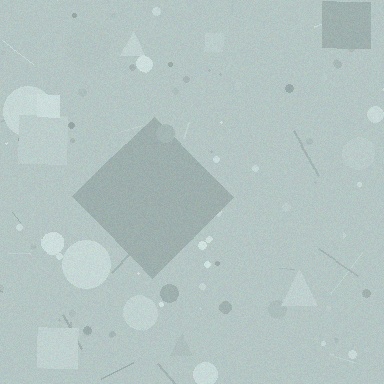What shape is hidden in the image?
A diamond is hidden in the image.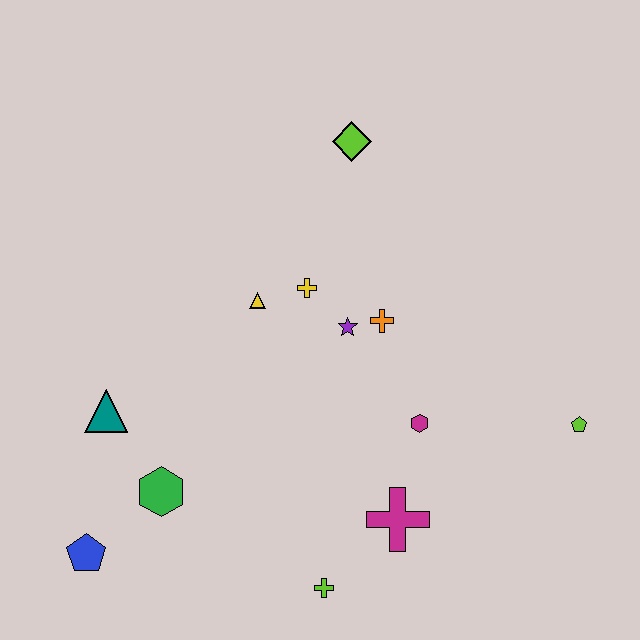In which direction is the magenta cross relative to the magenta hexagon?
The magenta cross is below the magenta hexagon.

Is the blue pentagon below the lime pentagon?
Yes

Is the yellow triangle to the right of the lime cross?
No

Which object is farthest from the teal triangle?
The lime pentagon is farthest from the teal triangle.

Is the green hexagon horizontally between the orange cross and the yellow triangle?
No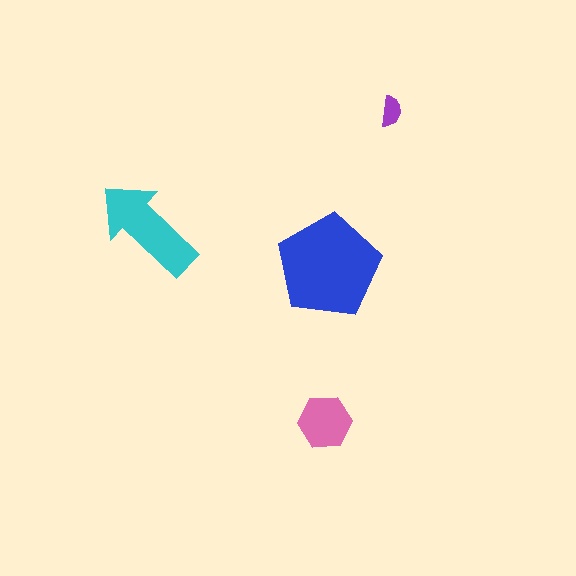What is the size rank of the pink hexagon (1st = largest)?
3rd.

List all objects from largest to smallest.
The blue pentagon, the cyan arrow, the pink hexagon, the purple semicircle.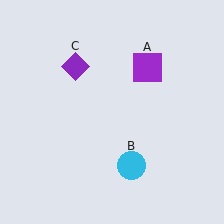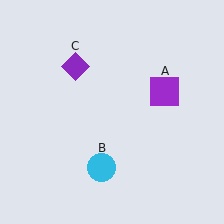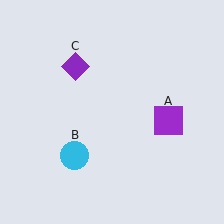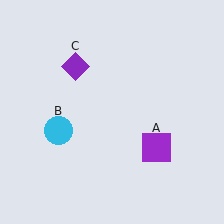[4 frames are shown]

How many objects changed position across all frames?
2 objects changed position: purple square (object A), cyan circle (object B).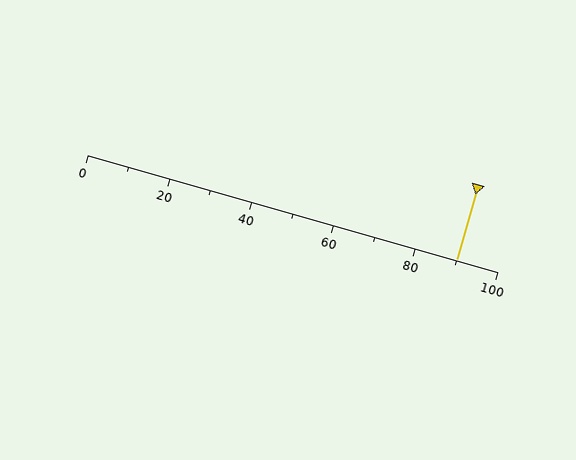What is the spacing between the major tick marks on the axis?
The major ticks are spaced 20 apart.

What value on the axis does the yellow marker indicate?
The marker indicates approximately 90.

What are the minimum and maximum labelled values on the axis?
The axis runs from 0 to 100.